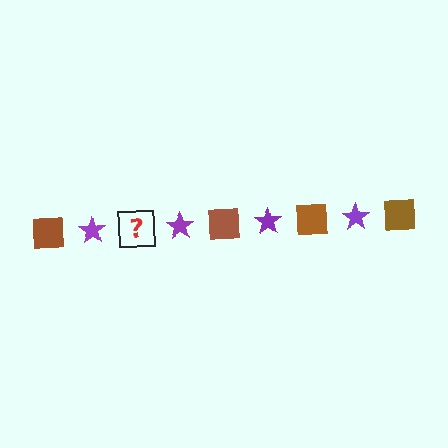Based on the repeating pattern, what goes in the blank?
The blank should be a brown square.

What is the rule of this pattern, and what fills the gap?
The rule is that the pattern alternates between brown square and purple star. The gap should be filled with a brown square.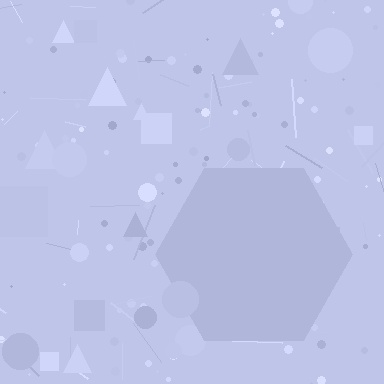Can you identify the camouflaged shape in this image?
The camouflaged shape is a hexagon.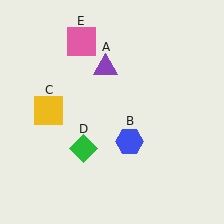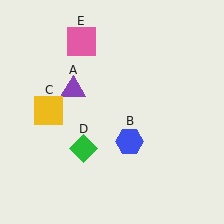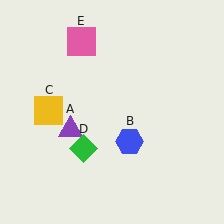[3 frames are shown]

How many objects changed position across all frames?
1 object changed position: purple triangle (object A).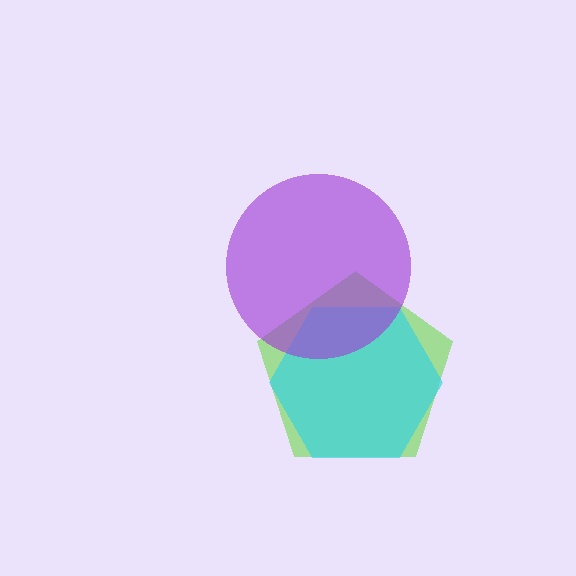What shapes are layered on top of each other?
The layered shapes are: a lime pentagon, a cyan hexagon, a purple circle.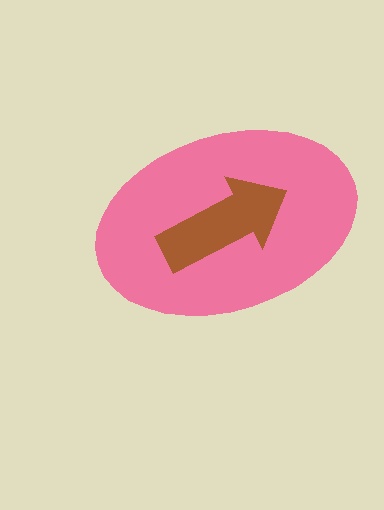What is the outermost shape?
The pink ellipse.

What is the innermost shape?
The brown arrow.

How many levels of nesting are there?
2.